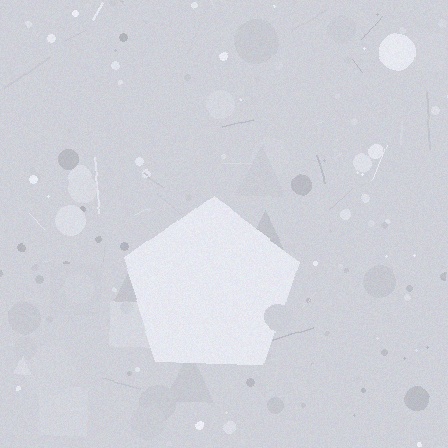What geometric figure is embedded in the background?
A pentagon is embedded in the background.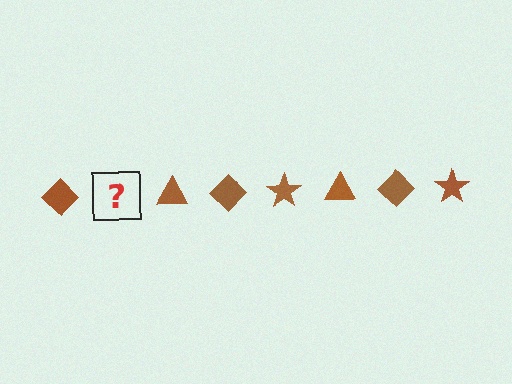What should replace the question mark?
The question mark should be replaced with a brown star.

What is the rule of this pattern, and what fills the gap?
The rule is that the pattern cycles through diamond, star, triangle shapes in brown. The gap should be filled with a brown star.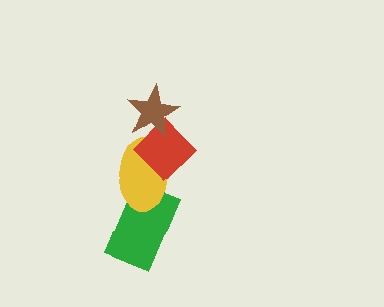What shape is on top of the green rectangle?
The yellow ellipse is on top of the green rectangle.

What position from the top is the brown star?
The brown star is 1st from the top.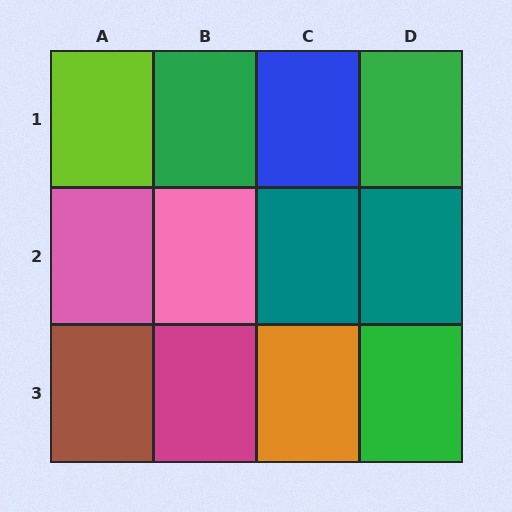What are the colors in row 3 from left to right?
Brown, magenta, orange, green.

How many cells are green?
3 cells are green.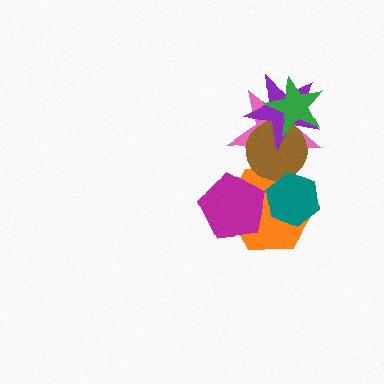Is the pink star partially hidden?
Yes, it is partially covered by another shape.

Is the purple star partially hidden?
Yes, it is partially covered by another shape.